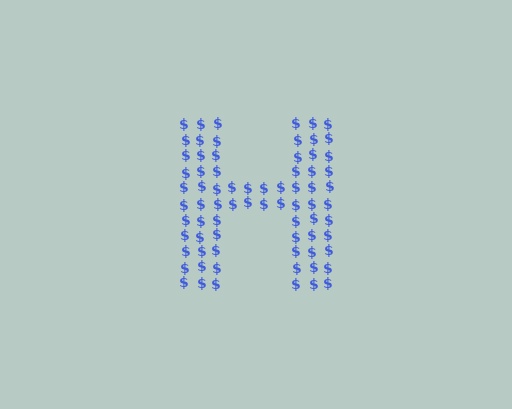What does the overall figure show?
The overall figure shows the letter H.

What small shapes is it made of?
It is made of small dollar signs.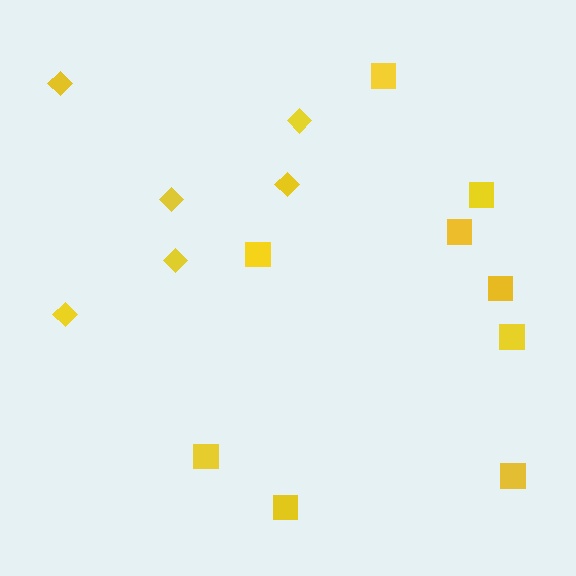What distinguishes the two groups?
There are 2 groups: one group of squares (9) and one group of diamonds (6).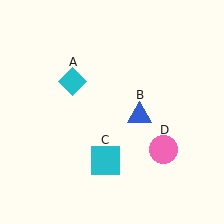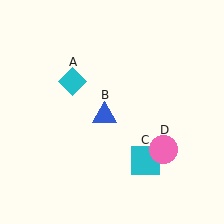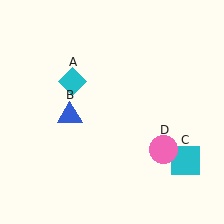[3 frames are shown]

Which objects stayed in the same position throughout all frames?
Cyan diamond (object A) and pink circle (object D) remained stationary.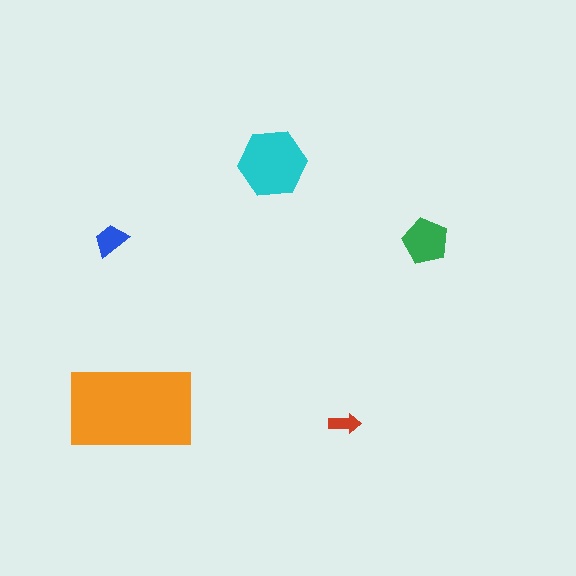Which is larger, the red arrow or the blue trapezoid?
The blue trapezoid.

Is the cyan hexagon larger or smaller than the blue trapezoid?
Larger.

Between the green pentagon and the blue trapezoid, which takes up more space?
The green pentagon.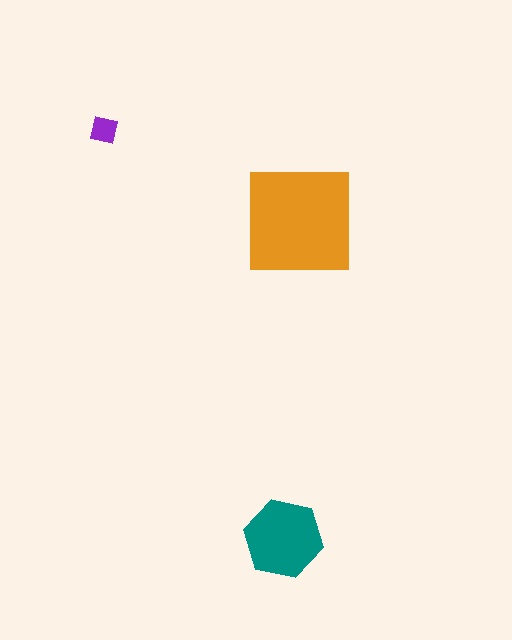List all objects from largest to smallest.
The orange square, the teal hexagon, the purple square.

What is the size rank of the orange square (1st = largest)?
1st.